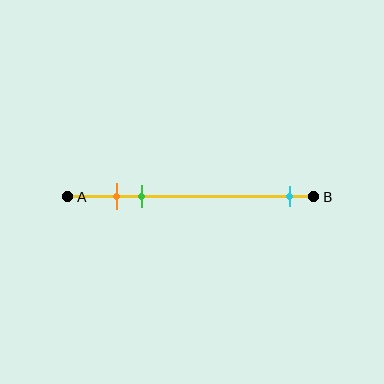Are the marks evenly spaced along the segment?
No, the marks are not evenly spaced.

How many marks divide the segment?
There are 3 marks dividing the segment.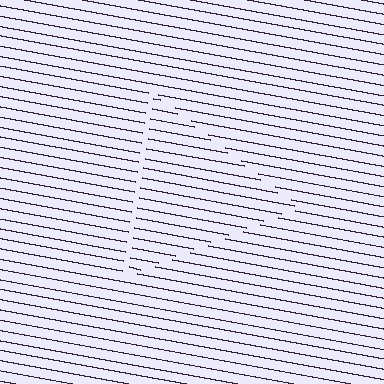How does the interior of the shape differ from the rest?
The interior of the shape contains the same grating, shifted by half a period — the contour is defined by the phase discontinuity where line-ends from the inner and outer gratings abut.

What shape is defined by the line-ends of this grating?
An illusory triangle. The interior of the shape contains the same grating, shifted by half a period — the contour is defined by the phase discontinuity where line-ends from the inner and outer gratings abut.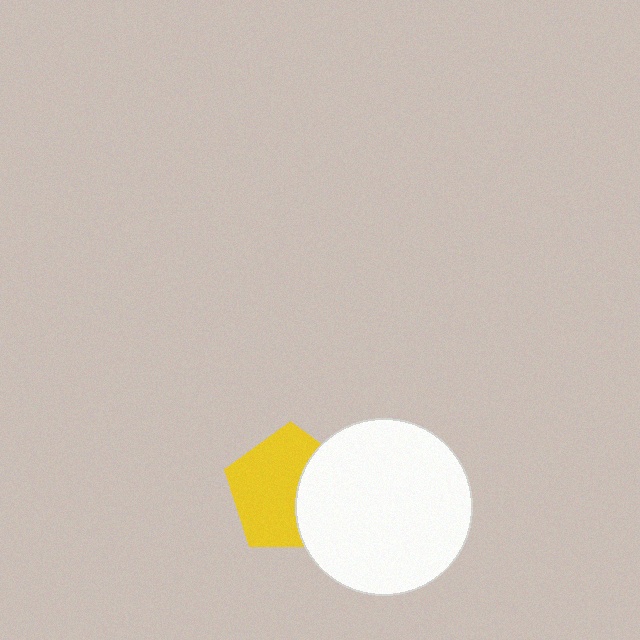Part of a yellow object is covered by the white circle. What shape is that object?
It is a pentagon.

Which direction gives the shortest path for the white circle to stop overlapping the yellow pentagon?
Moving right gives the shortest separation.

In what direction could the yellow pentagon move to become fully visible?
The yellow pentagon could move left. That would shift it out from behind the white circle entirely.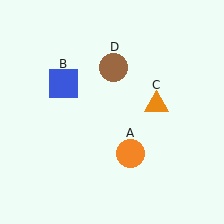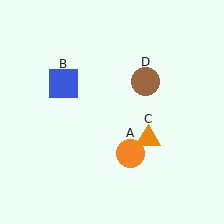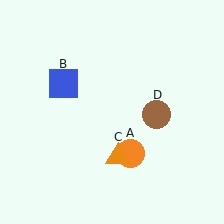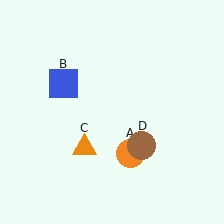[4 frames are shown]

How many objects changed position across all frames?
2 objects changed position: orange triangle (object C), brown circle (object D).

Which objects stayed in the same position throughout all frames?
Orange circle (object A) and blue square (object B) remained stationary.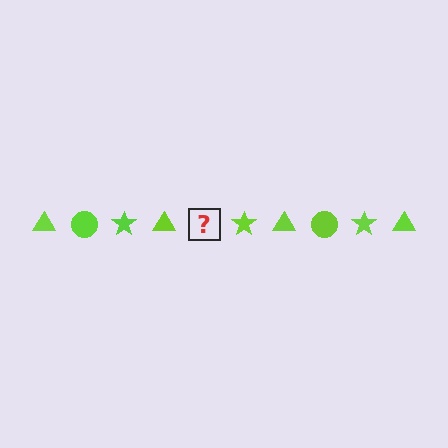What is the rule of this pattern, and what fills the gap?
The rule is that the pattern cycles through triangle, circle, star shapes in lime. The gap should be filled with a lime circle.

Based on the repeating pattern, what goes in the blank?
The blank should be a lime circle.